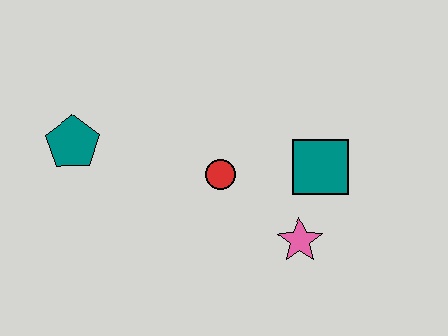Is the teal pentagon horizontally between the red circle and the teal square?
No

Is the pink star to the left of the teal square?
Yes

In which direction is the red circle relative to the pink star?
The red circle is to the left of the pink star.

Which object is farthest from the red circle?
The teal pentagon is farthest from the red circle.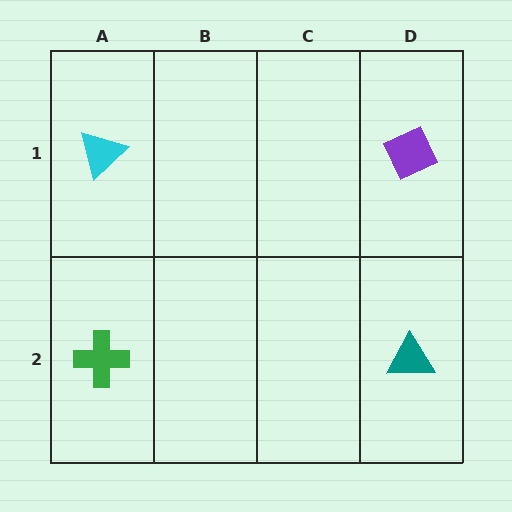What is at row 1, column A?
A cyan triangle.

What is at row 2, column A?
A green cross.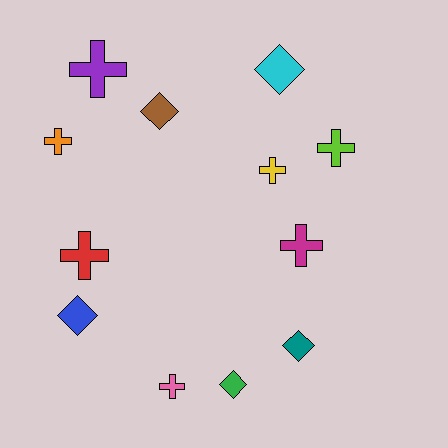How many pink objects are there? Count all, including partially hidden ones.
There is 1 pink object.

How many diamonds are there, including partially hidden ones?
There are 5 diamonds.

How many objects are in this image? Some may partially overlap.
There are 12 objects.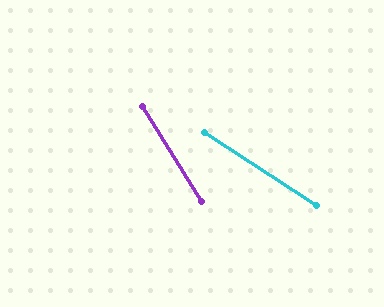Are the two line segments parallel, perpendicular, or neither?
Neither parallel nor perpendicular — they differ by about 26°.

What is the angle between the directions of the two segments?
Approximately 26 degrees.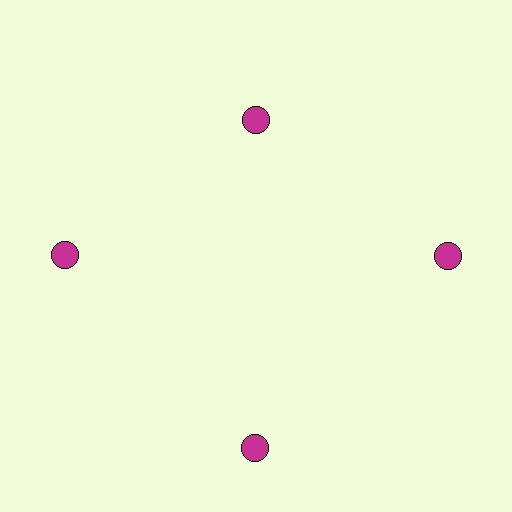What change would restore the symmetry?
The symmetry would be restored by moving it outward, back onto the ring so that all 4 circles sit at equal angles and equal distance from the center.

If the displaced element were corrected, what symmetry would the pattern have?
It would have 4-fold rotational symmetry — the pattern would map onto itself every 90 degrees.